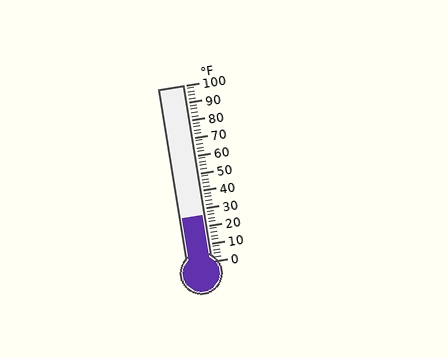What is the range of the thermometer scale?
The thermometer scale ranges from 0°F to 100°F.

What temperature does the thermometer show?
The thermometer shows approximately 26°F.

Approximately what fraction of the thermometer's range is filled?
The thermometer is filled to approximately 25% of its range.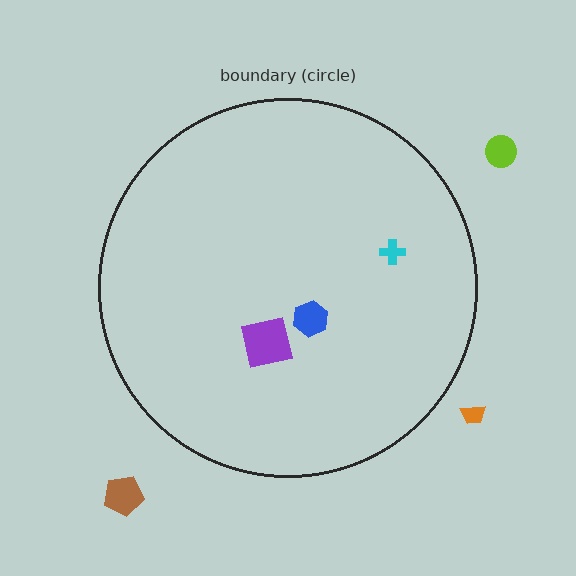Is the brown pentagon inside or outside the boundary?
Outside.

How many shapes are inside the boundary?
3 inside, 3 outside.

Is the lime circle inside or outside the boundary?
Outside.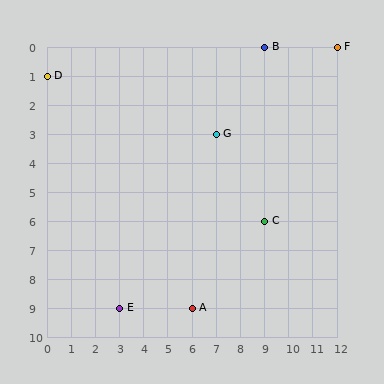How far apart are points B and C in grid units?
Points B and C are 6 rows apart.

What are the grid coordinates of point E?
Point E is at grid coordinates (3, 9).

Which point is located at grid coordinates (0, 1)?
Point D is at (0, 1).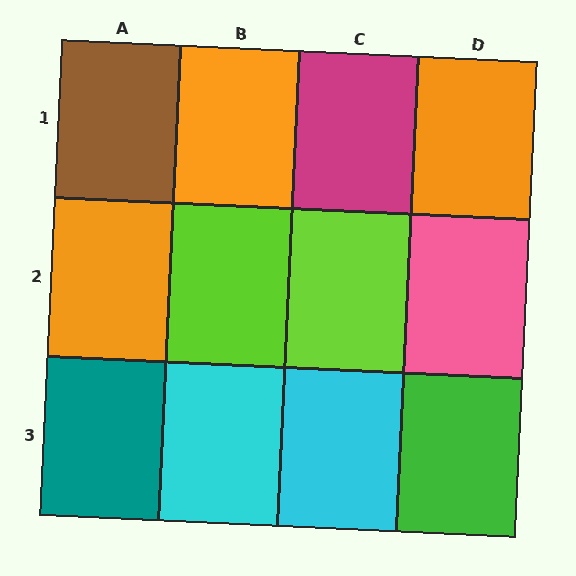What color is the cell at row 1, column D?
Orange.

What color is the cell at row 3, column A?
Teal.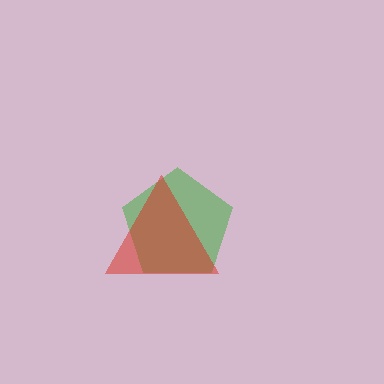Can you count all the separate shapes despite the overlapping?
Yes, there are 2 separate shapes.